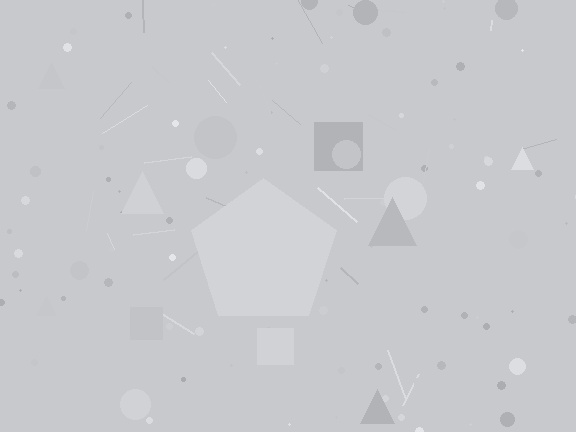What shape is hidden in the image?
A pentagon is hidden in the image.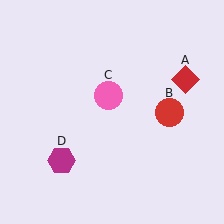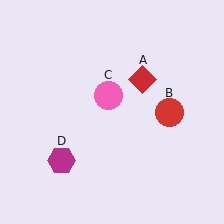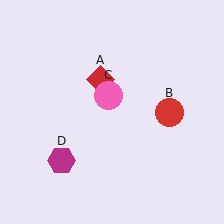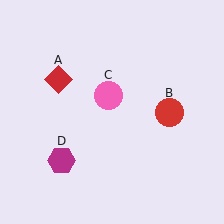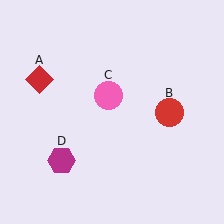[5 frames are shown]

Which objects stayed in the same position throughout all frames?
Red circle (object B) and pink circle (object C) and magenta hexagon (object D) remained stationary.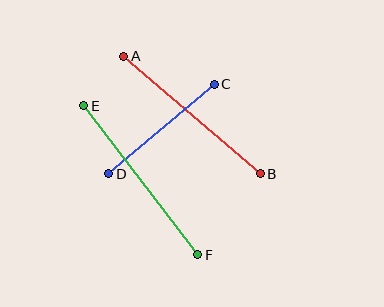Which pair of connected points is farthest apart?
Points E and F are farthest apart.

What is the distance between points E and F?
The distance is approximately 188 pixels.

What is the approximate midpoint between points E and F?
The midpoint is at approximately (141, 180) pixels.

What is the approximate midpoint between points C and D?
The midpoint is at approximately (161, 129) pixels.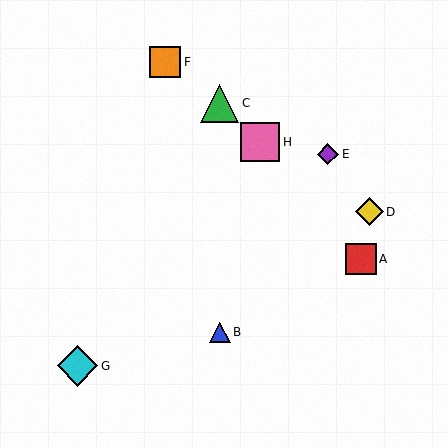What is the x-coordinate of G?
Object G is at x≈77.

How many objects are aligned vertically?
2 objects (B, C) are aligned vertically.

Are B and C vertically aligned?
Yes, both are at x≈220.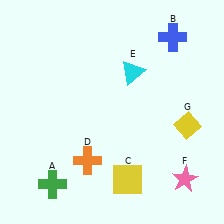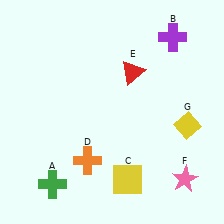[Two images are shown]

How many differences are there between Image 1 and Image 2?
There are 2 differences between the two images.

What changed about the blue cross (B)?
In Image 1, B is blue. In Image 2, it changed to purple.